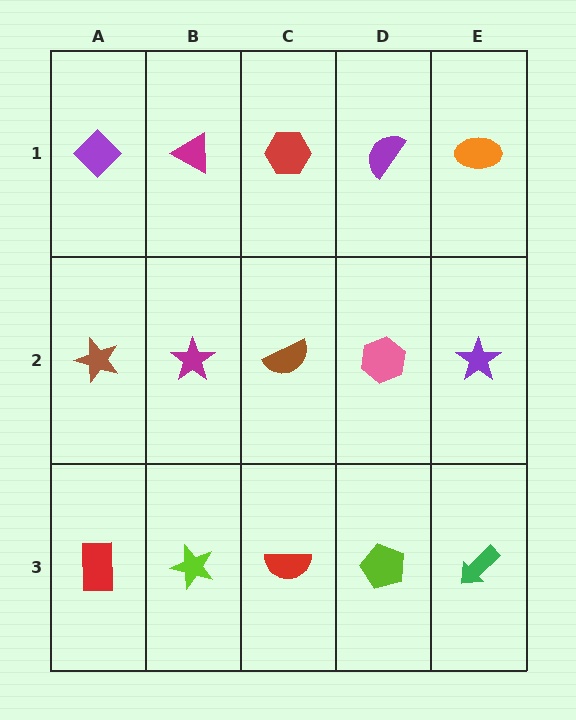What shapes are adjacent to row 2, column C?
A red hexagon (row 1, column C), a red semicircle (row 3, column C), a magenta star (row 2, column B), a pink hexagon (row 2, column D).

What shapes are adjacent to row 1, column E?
A purple star (row 2, column E), a purple semicircle (row 1, column D).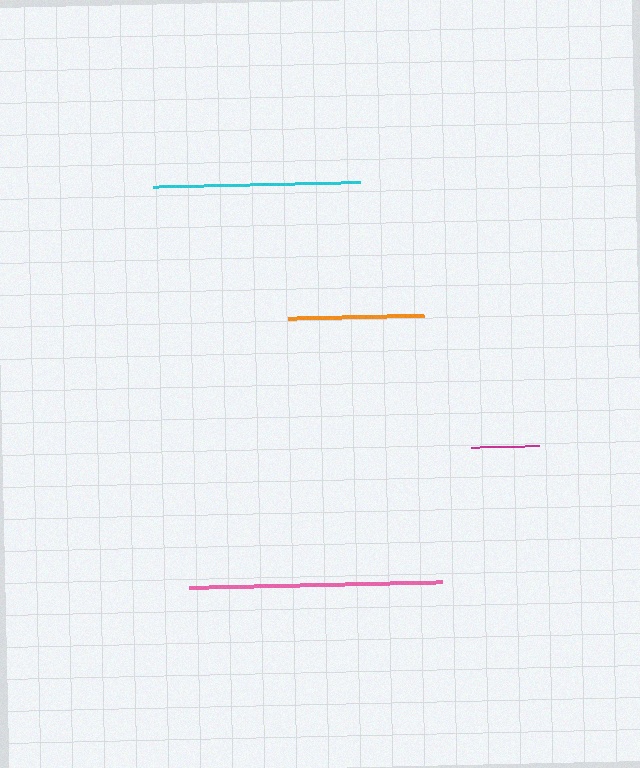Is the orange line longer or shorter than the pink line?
The pink line is longer than the orange line.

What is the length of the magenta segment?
The magenta segment is approximately 68 pixels long.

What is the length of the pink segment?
The pink segment is approximately 253 pixels long.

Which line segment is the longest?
The pink line is the longest at approximately 253 pixels.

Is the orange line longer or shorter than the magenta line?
The orange line is longer than the magenta line.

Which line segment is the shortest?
The magenta line is the shortest at approximately 68 pixels.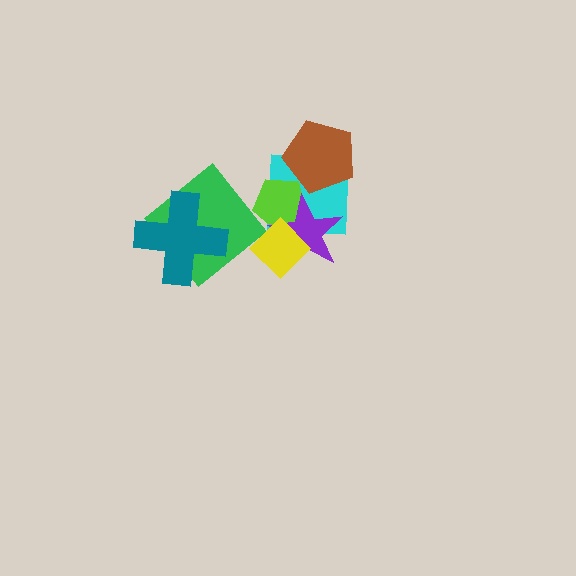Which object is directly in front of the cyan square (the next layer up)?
The brown pentagon is directly in front of the cyan square.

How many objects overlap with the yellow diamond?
3 objects overlap with the yellow diamond.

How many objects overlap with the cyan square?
4 objects overlap with the cyan square.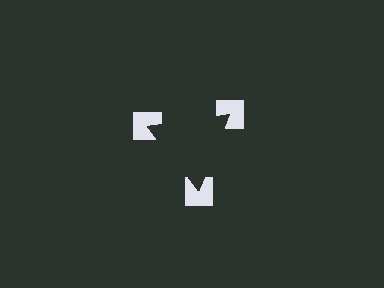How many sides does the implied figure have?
3 sides.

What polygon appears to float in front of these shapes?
An illusory triangle — its edges are inferred from the aligned wedge cuts in the notched squares, not physically drawn.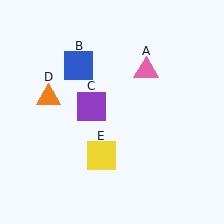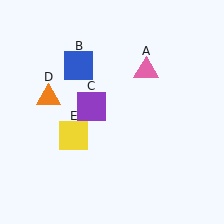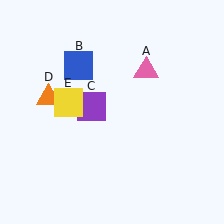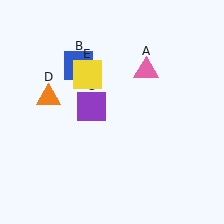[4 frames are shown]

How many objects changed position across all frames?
1 object changed position: yellow square (object E).